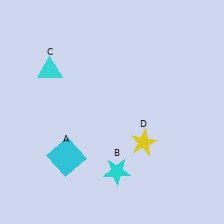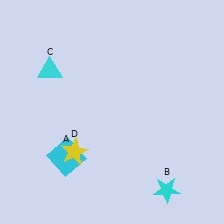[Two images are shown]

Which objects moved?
The objects that moved are: the cyan star (B), the yellow star (D).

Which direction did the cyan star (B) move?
The cyan star (B) moved right.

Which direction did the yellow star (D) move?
The yellow star (D) moved left.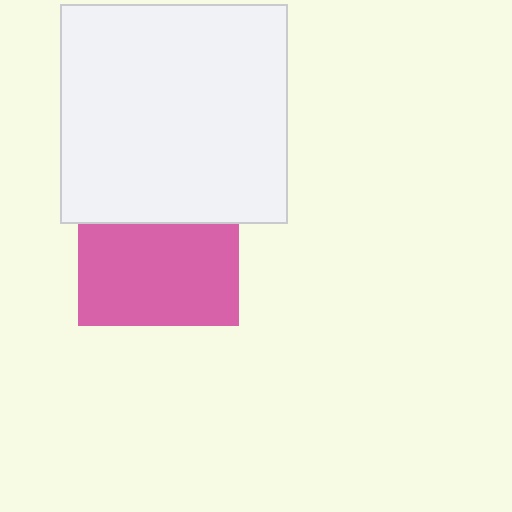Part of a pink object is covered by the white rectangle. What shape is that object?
It is a square.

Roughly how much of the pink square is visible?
About half of it is visible (roughly 64%).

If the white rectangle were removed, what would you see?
You would see the complete pink square.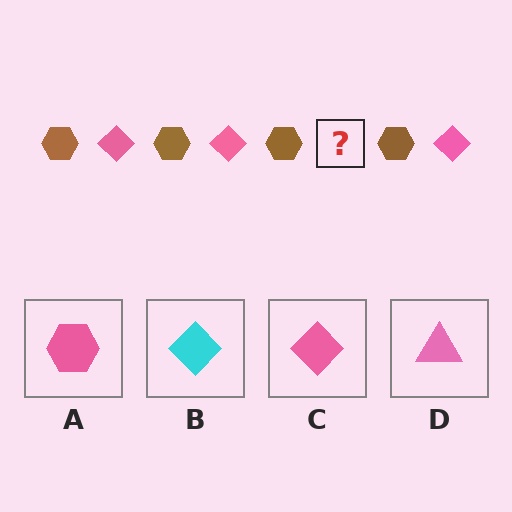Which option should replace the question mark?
Option C.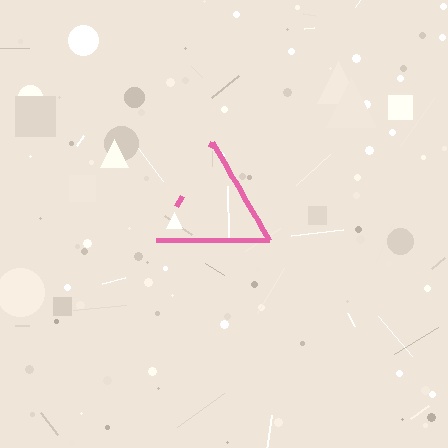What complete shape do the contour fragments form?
The contour fragments form a triangle.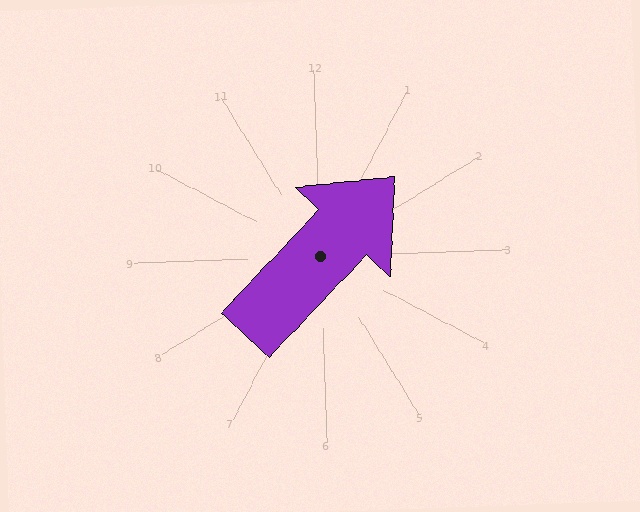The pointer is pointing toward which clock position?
Roughly 2 o'clock.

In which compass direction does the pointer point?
Northeast.